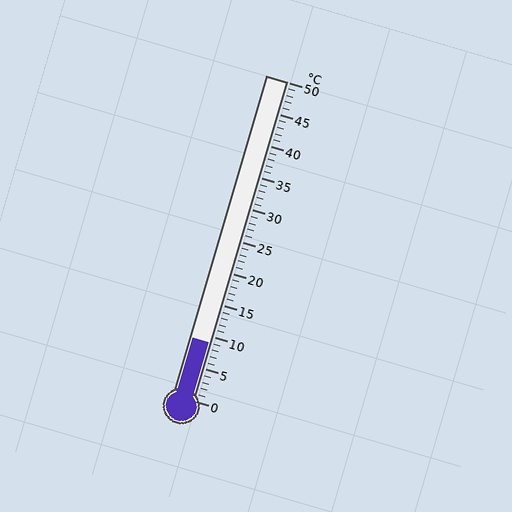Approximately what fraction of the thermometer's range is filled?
The thermometer is filled to approximately 20% of its range.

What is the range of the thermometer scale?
The thermometer scale ranges from 0°C to 50°C.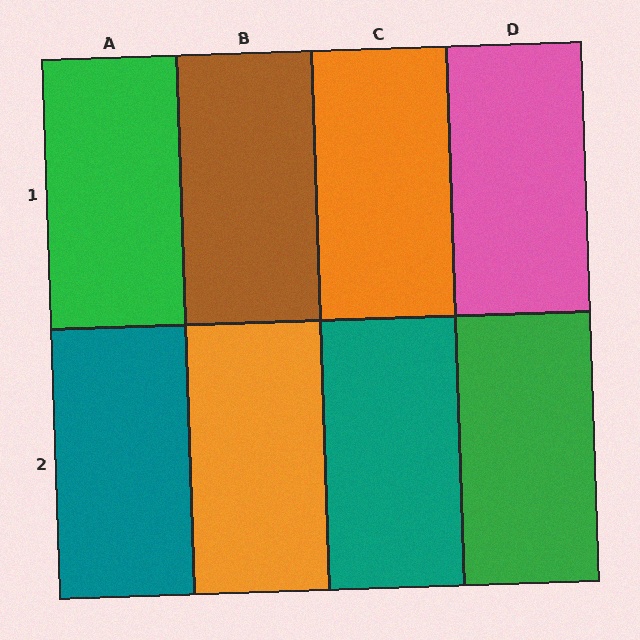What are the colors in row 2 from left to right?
Teal, orange, teal, green.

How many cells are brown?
1 cell is brown.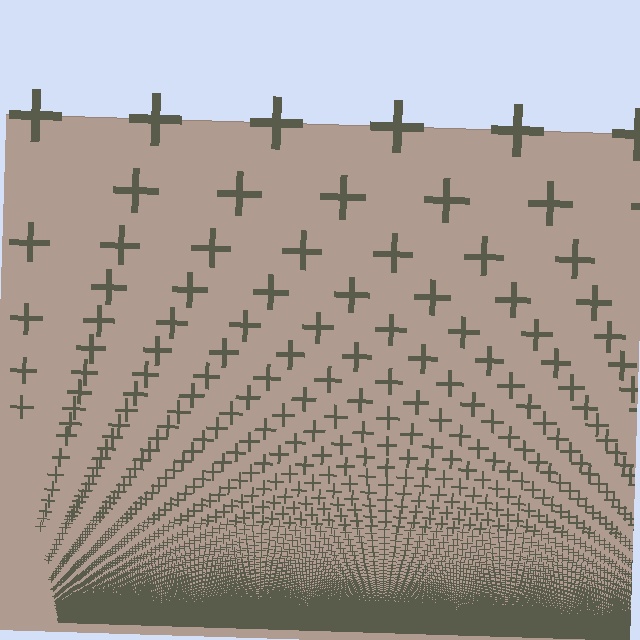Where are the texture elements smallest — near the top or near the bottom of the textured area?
Near the bottom.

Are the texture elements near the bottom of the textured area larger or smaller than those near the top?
Smaller. The gradient is inverted — elements near the bottom are smaller and denser.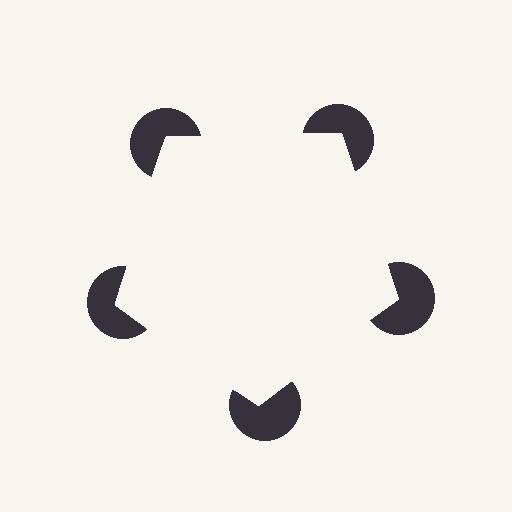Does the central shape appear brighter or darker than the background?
It typically appears slightly brighter than the background, even though no actual brightness change is drawn.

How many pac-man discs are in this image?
There are 5 — one at each vertex of the illusory pentagon.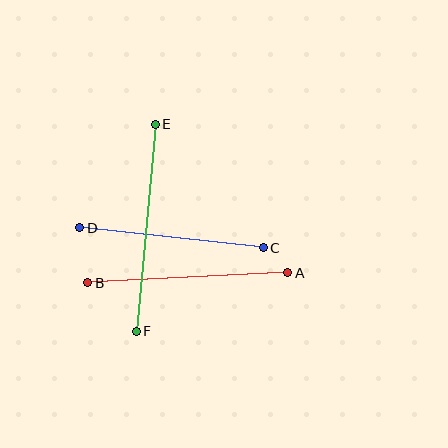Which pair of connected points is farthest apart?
Points E and F are farthest apart.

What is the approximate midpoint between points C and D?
The midpoint is at approximately (171, 238) pixels.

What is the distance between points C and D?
The distance is approximately 185 pixels.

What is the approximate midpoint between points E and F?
The midpoint is at approximately (146, 228) pixels.